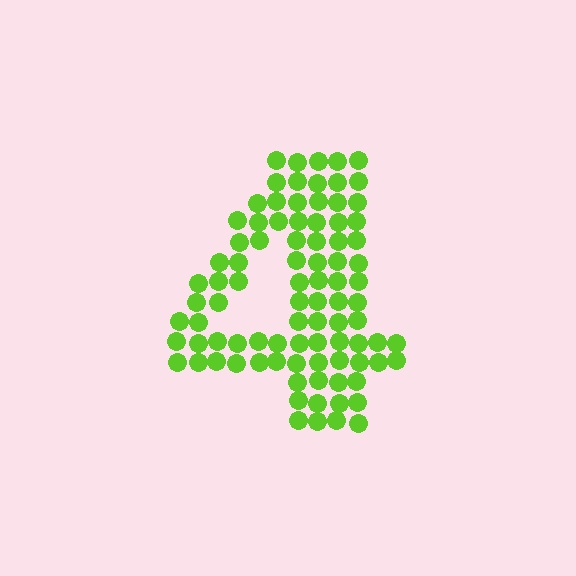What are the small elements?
The small elements are circles.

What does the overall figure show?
The overall figure shows the digit 4.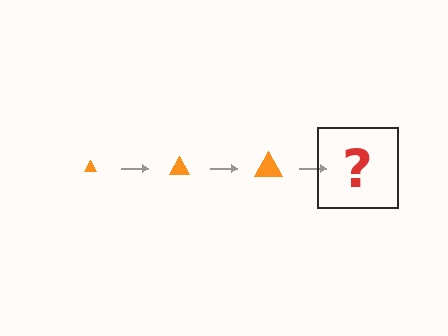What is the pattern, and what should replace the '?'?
The pattern is that the triangle gets progressively larger each step. The '?' should be an orange triangle, larger than the previous one.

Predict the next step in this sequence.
The next step is an orange triangle, larger than the previous one.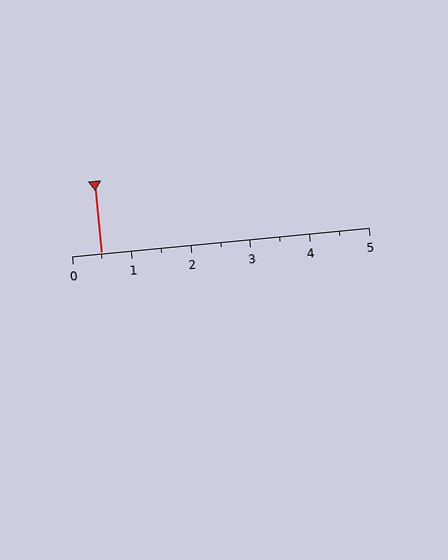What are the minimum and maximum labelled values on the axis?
The axis runs from 0 to 5.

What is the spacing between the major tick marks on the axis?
The major ticks are spaced 1 apart.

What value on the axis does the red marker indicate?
The marker indicates approximately 0.5.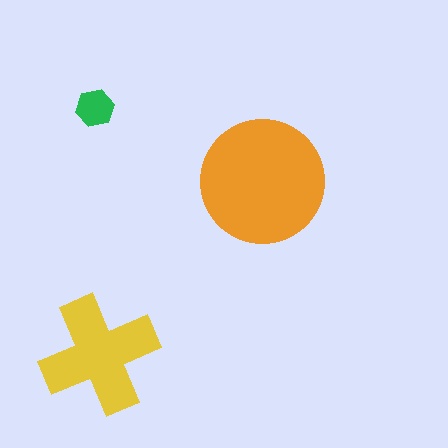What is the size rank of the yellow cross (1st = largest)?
2nd.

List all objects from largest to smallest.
The orange circle, the yellow cross, the green hexagon.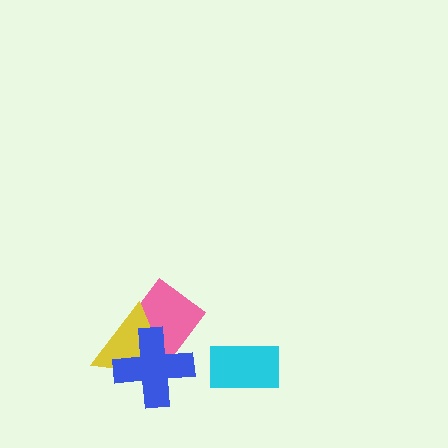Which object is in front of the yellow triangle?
The blue cross is in front of the yellow triangle.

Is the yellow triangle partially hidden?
Yes, it is partially covered by another shape.